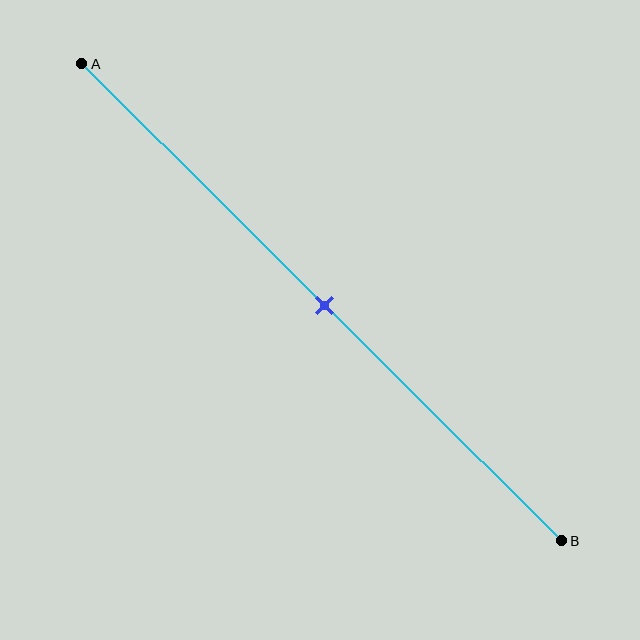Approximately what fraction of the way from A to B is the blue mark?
The blue mark is approximately 50% of the way from A to B.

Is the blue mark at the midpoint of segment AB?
Yes, the mark is approximately at the midpoint.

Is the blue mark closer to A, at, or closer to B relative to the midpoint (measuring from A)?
The blue mark is approximately at the midpoint of segment AB.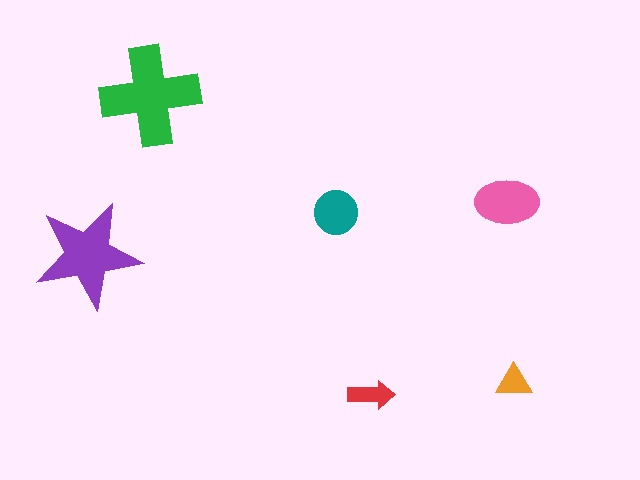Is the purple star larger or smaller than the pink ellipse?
Larger.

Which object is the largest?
The green cross.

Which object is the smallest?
The orange triangle.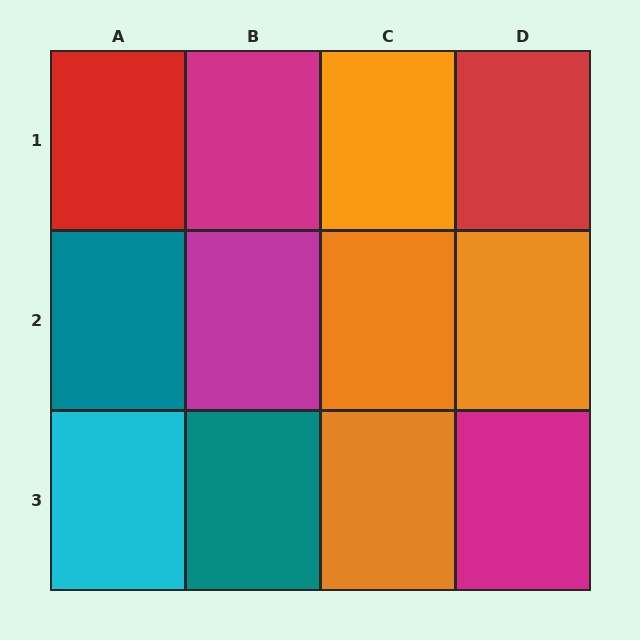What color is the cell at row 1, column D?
Red.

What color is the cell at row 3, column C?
Orange.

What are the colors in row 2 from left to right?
Teal, magenta, orange, orange.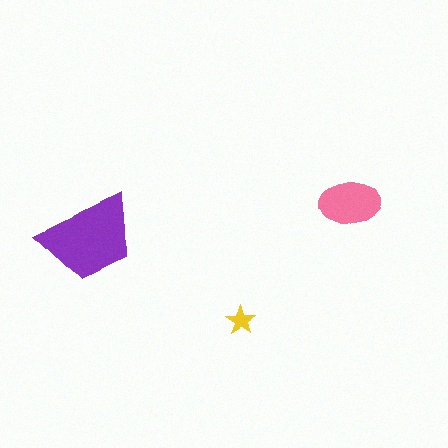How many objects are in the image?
There are 3 objects in the image.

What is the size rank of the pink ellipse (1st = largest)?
2nd.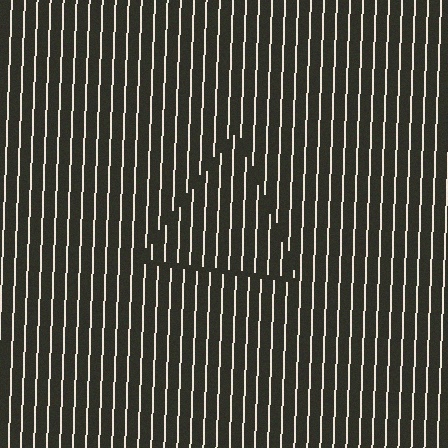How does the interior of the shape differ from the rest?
The interior of the shape contains the same grating, shifted by half a period — the contour is defined by the phase discontinuity where line-ends from the inner and outer gratings abut.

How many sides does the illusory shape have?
3 sides — the line-ends trace a triangle.